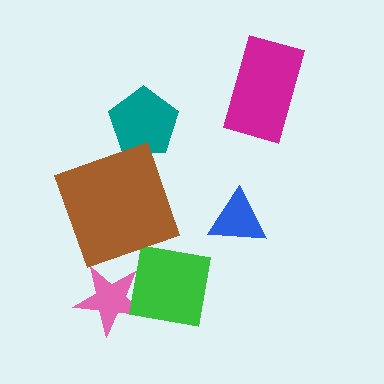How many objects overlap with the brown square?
0 objects overlap with the brown square.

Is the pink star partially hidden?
Yes, it is partially covered by another shape.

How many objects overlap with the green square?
1 object overlaps with the green square.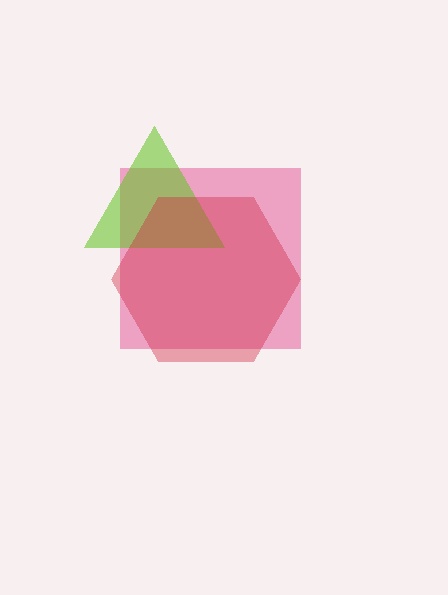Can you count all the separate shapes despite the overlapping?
Yes, there are 3 separate shapes.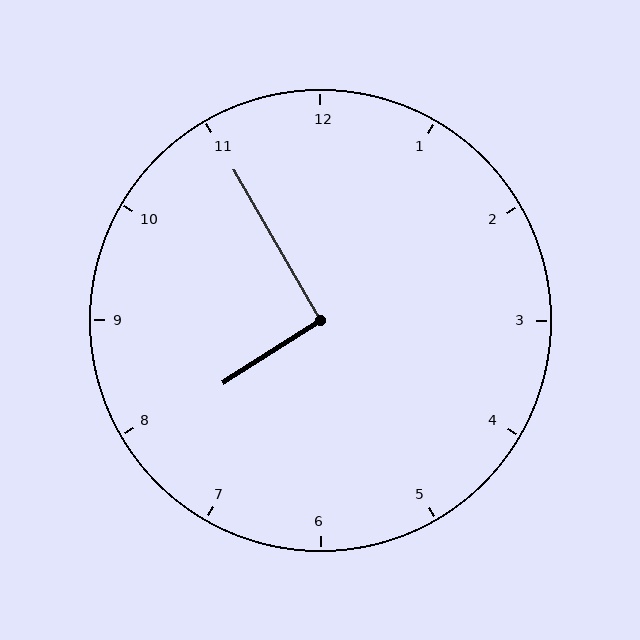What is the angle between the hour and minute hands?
Approximately 92 degrees.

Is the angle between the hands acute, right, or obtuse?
It is right.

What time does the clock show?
7:55.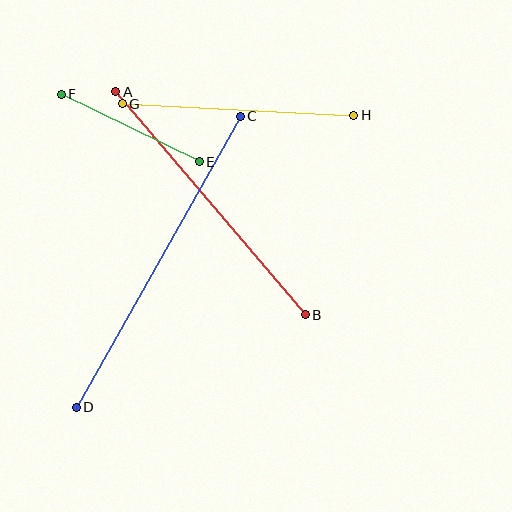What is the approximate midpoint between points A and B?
The midpoint is at approximately (210, 203) pixels.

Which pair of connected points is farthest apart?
Points C and D are farthest apart.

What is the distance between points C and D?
The distance is approximately 334 pixels.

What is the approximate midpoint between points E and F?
The midpoint is at approximately (130, 128) pixels.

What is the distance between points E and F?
The distance is approximately 154 pixels.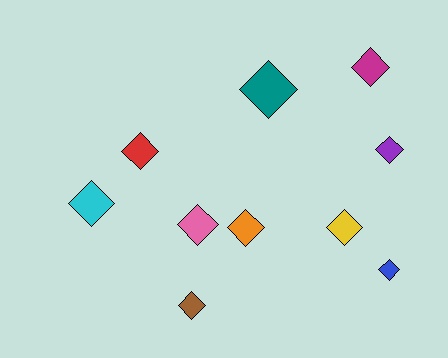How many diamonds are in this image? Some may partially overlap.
There are 10 diamonds.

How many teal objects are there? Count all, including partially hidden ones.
There is 1 teal object.